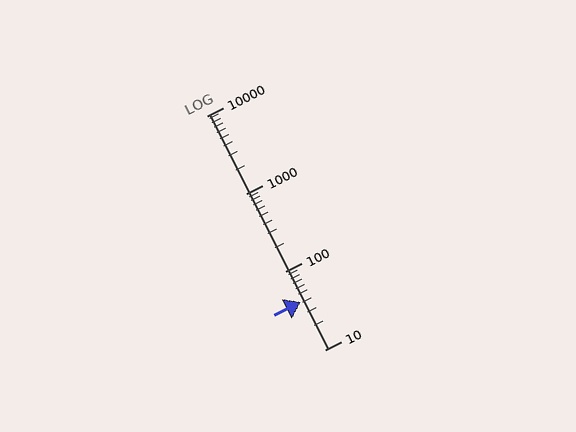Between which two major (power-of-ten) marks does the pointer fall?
The pointer is between 10 and 100.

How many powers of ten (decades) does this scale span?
The scale spans 3 decades, from 10 to 10000.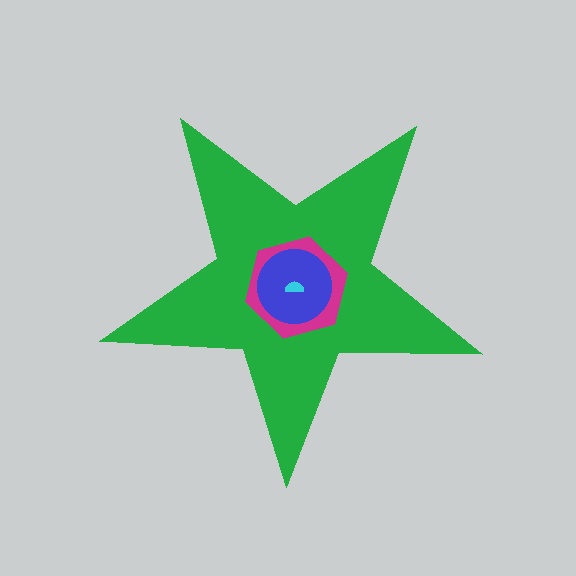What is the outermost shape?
The green star.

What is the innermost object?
The cyan semicircle.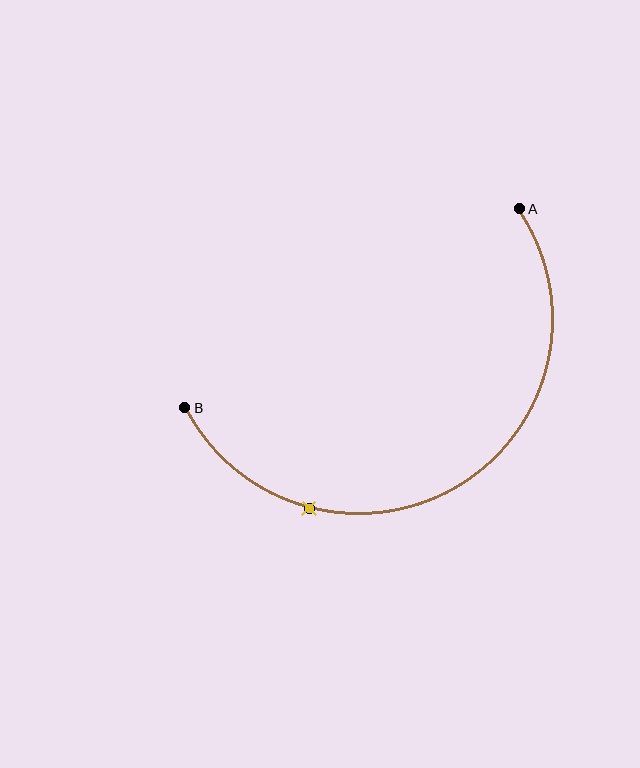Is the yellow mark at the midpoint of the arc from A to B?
No. The yellow mark lies on the arc but is closer to endpoint B. The arc midpoint would be at the point on the curve equidistant along the arc from both A and B.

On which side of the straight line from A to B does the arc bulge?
The arc bulges below the straight line connecting A and B.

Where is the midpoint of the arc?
The arc midpoint is the point on the curve farthest from the straight line joining A and B. It sits below that line.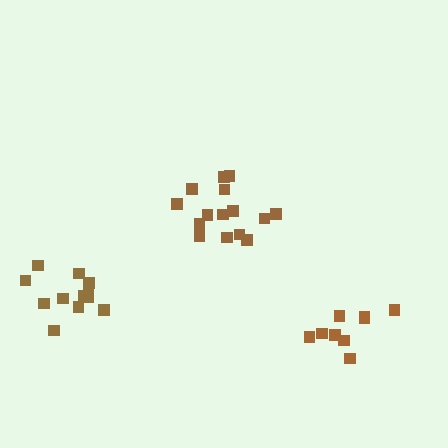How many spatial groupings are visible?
There are 3 spatial groupings.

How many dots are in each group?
Group 1: 15 dots, Group 2: 9 dots, Group 3: 12 dots (36 total).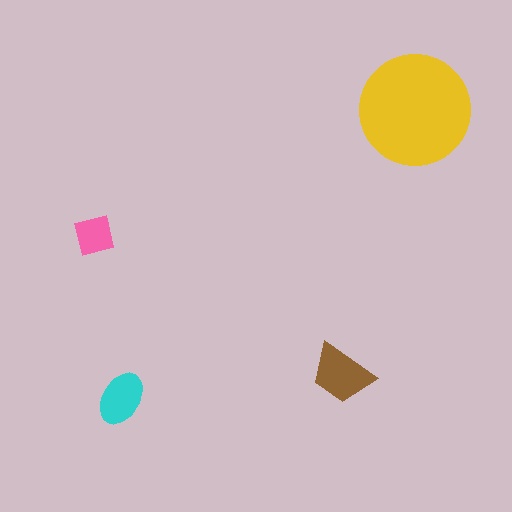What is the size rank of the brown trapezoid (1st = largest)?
2nd.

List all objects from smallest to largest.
The pink square, the cyan ellipse, the brown trapezoid, the yellow circle.